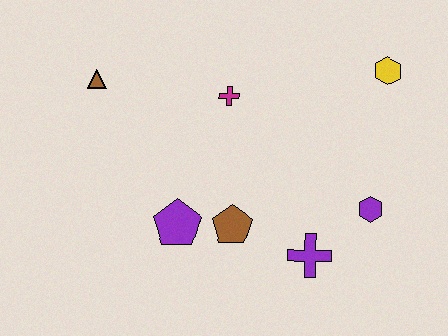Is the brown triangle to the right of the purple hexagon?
No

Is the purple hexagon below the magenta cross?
Yes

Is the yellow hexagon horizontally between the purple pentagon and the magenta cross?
No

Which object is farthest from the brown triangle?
The purple hexagon is farthest from the brown triangle.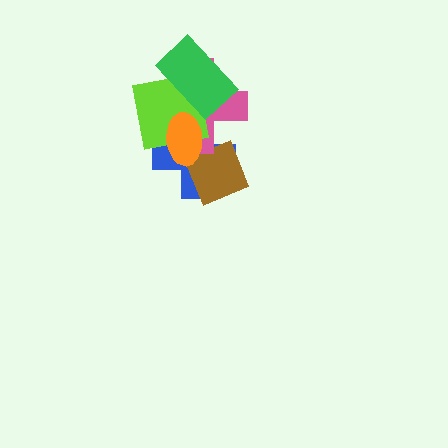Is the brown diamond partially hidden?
Yes, it is partially covered by another shape.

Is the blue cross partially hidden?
Yes, it is partially covered by another shape.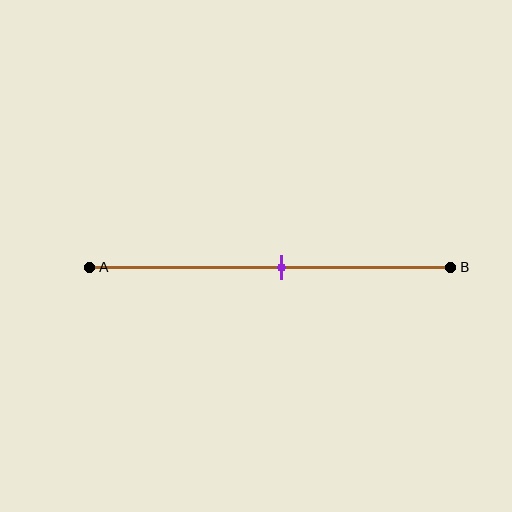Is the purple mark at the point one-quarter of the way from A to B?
No, the mark is at about 55% from A, not at the 25% one-quarter point.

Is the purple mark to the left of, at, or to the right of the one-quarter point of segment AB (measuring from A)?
The purple mark is to the right of the one-quarter point of segment AB.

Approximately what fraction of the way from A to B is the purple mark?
The purple mark is approximately 55% of the way from A to B.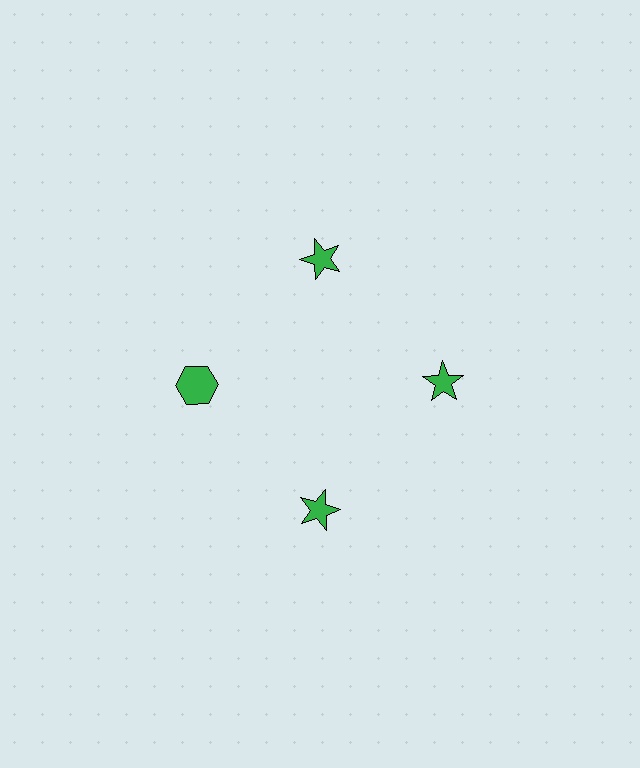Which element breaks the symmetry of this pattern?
The green hexagon at roughly the 9 o'clock position breaks the symmetry. All other shapes are green stars.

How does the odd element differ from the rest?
It has a different shape: hexagon instead of star.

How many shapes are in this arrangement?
There are 4 shapes arranged in a ring pattern.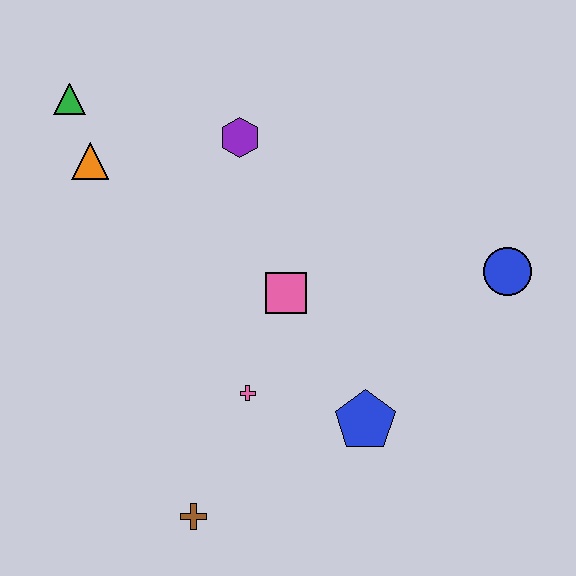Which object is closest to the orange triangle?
The green triangle is closest to the orange triangle.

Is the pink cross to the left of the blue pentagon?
Yes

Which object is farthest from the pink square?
The green triangle is farthest from the pink square.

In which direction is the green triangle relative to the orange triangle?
The green triangle is above the orange triangle.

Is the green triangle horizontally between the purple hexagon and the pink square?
No